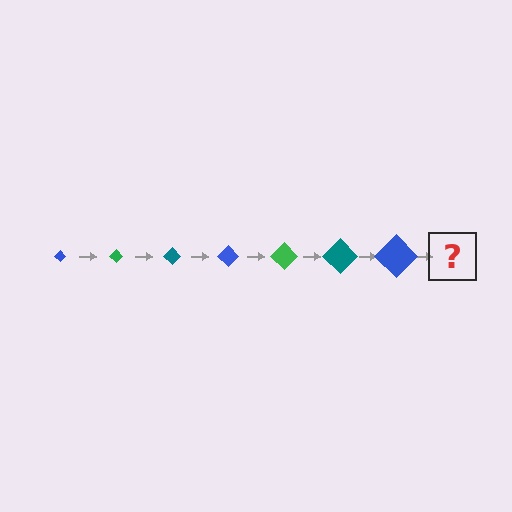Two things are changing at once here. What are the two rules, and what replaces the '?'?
The two rules are that the diamond grows larger each step and the color cycles through blue, green, and teal. The '?' should be a green diamond, larger than the previous one.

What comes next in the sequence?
The next element should be a green diamond, larger than the previous one.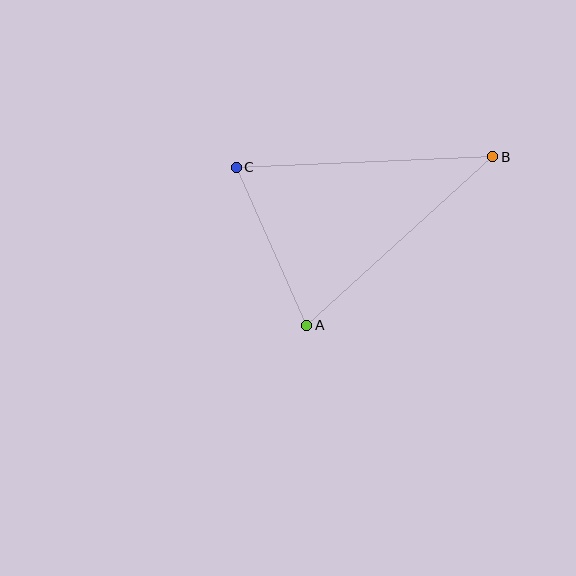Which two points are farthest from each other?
Points B and C are farthest from each other.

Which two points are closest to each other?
Points A and C are closest to each other.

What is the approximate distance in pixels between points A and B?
The distance between A and B is approximately 251 pixels.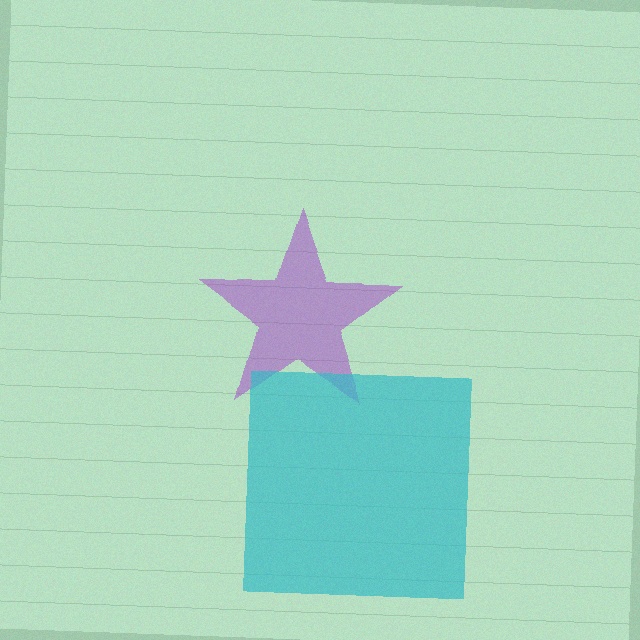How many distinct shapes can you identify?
There are 2 distinct shapes: a purple star, a cyan square.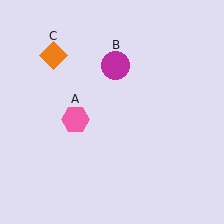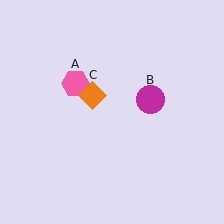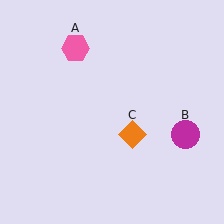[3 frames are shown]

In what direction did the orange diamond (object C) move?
The orange diamond (object C) moved down and to the right.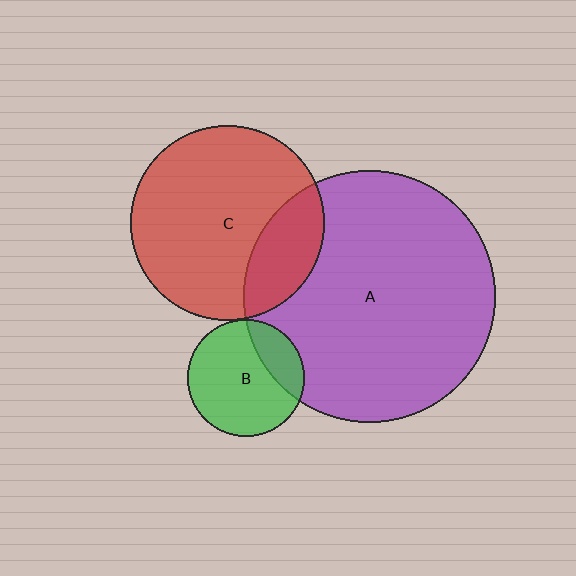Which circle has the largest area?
Circle A (purple).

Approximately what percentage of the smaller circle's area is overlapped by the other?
Approximately 25%.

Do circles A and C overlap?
Yes.